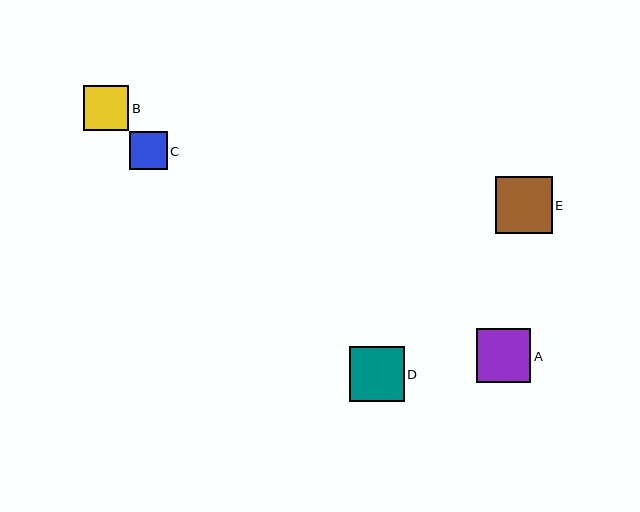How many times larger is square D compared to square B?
Square D is approximately 1.2 times the size of square B.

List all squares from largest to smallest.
From largest to smallest: E, D, A, B, C.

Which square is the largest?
Square E is the largest with a size of approximately 57 pixels.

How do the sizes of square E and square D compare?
Square E and square D are approximately the same size.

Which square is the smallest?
Square C is the smallest with a size of approximately 38 pixels.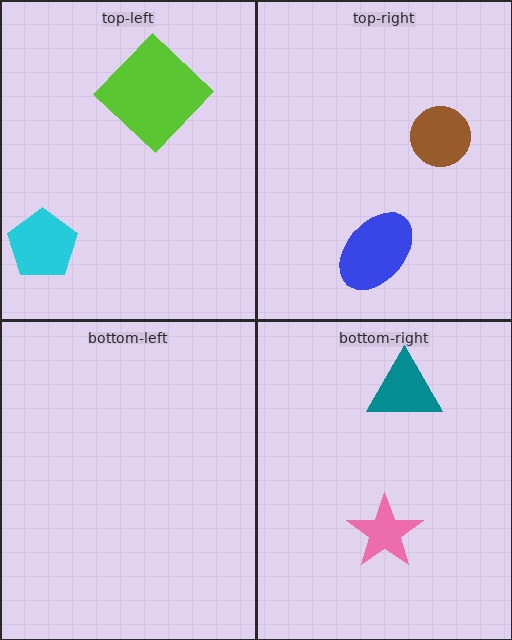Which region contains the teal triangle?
The bottom-right region.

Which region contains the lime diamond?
The top-left region.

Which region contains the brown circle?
The top-right region.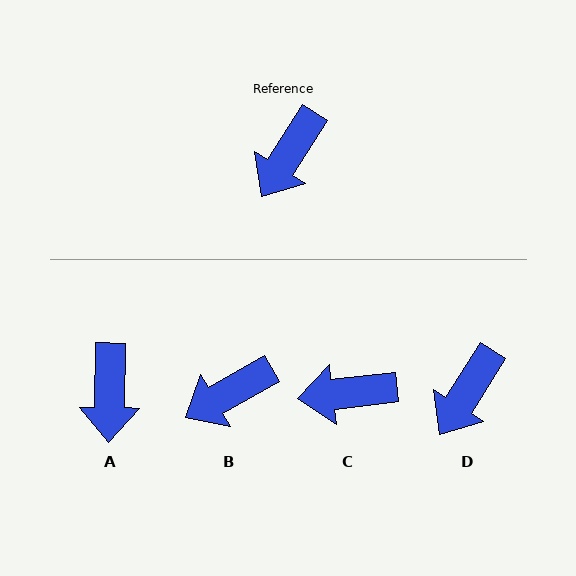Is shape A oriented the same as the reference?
No, it is off by about 31 degrees.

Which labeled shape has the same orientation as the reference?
D.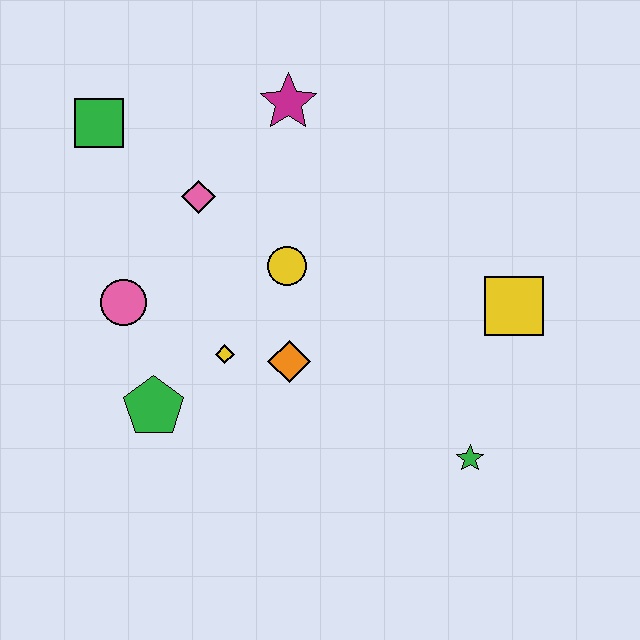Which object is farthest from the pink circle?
The yellow square is farthest from the pink circle.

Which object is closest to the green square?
The pink diamond is closest to the green square.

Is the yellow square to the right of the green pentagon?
Yes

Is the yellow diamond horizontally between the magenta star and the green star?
No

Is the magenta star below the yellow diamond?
No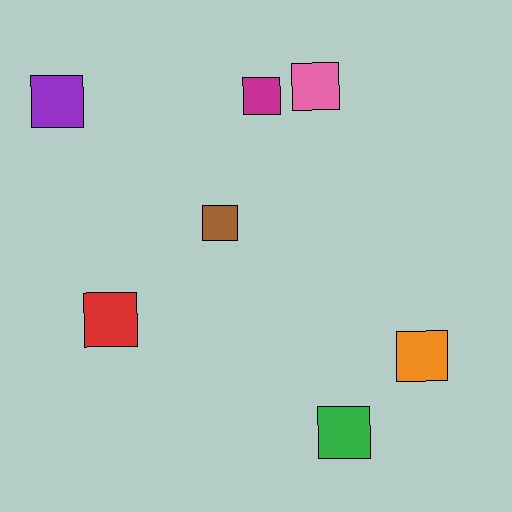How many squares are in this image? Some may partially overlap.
There are 7 squares.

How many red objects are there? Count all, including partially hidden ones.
There is 1 red object.